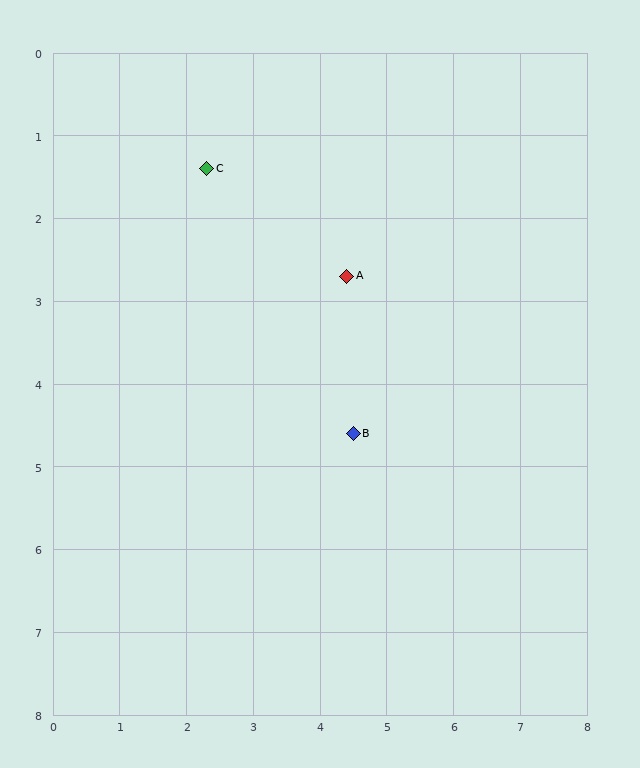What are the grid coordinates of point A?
Point A is at approximately (4.4, 2.7).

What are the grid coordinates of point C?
Point C is at approximately (2.3, 1.4).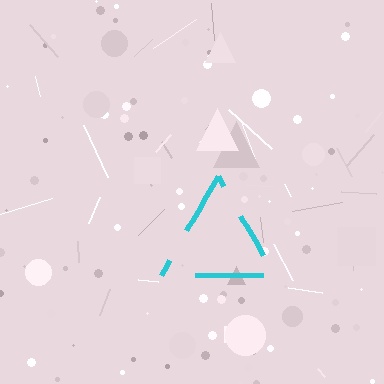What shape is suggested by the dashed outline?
The dashed outline suggests a triangle.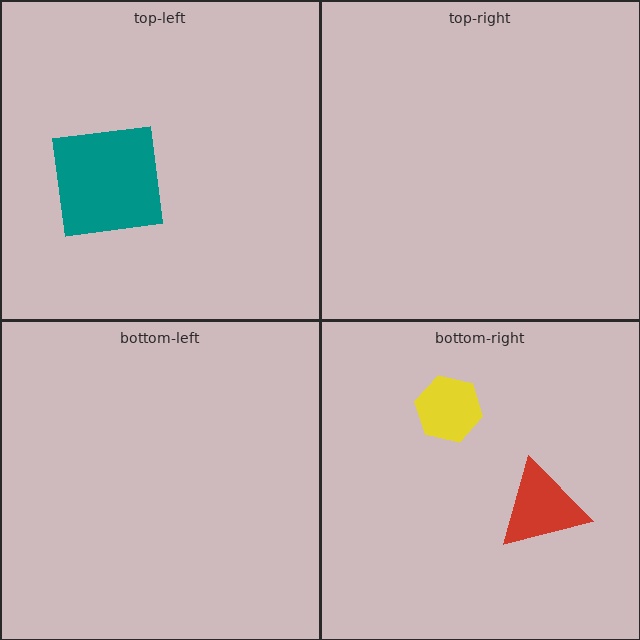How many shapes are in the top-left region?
1.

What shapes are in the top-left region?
The teal square.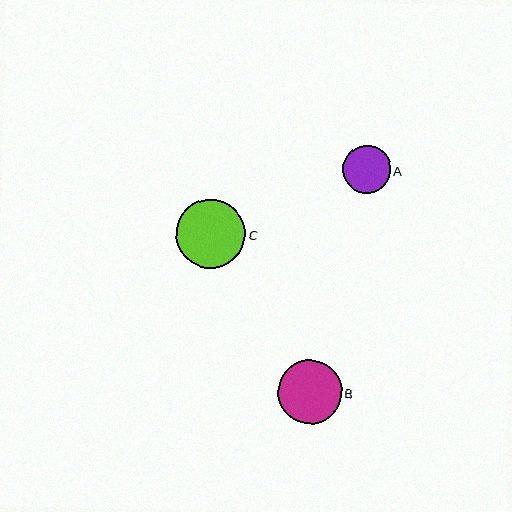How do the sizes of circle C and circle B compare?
Circle C and circle B are approximately the same size.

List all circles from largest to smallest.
From largest to smallest: C, B, A.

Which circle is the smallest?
Circle A is the smallest with a size of approximately 48 pixels.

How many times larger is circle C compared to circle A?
Circle C is approximately 1.4 times the size of circle A.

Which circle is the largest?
Circle C is the largest with a size of approximately 70 pixels.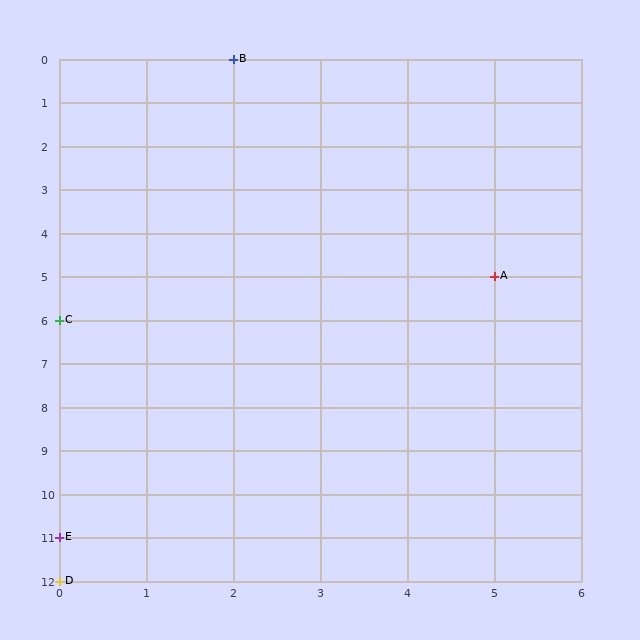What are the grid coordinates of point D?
Point D is at grid coordinates (0, 12).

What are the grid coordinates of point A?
Point A is at grid coordinates (5, 5).